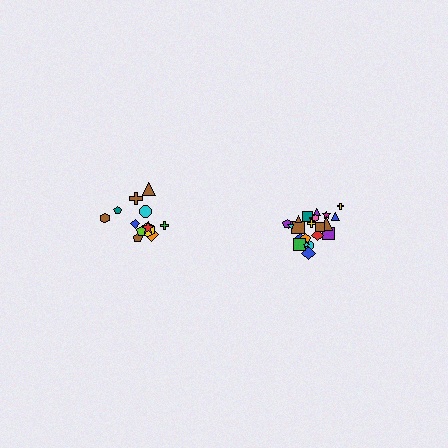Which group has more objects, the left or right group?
The right group.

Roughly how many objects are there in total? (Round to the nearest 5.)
Roughly 35 objects in total.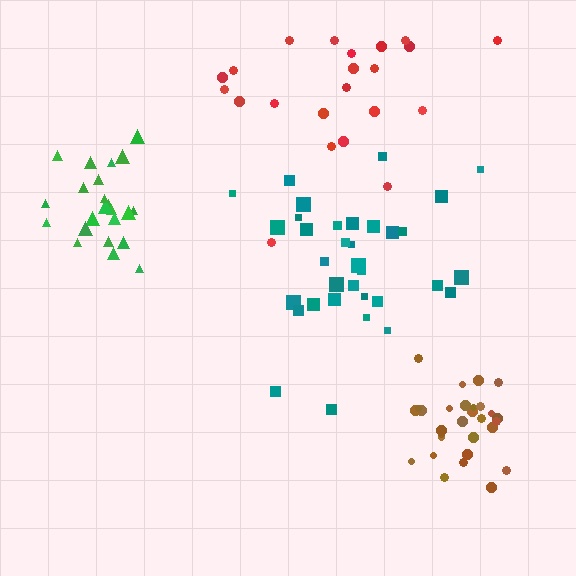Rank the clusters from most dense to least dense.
brown, green, teal, red.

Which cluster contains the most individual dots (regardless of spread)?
Teal (34).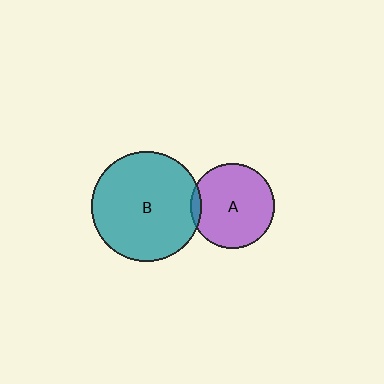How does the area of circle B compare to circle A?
Approximately 1.7 times.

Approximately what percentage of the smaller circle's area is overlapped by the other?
Approximately 5%.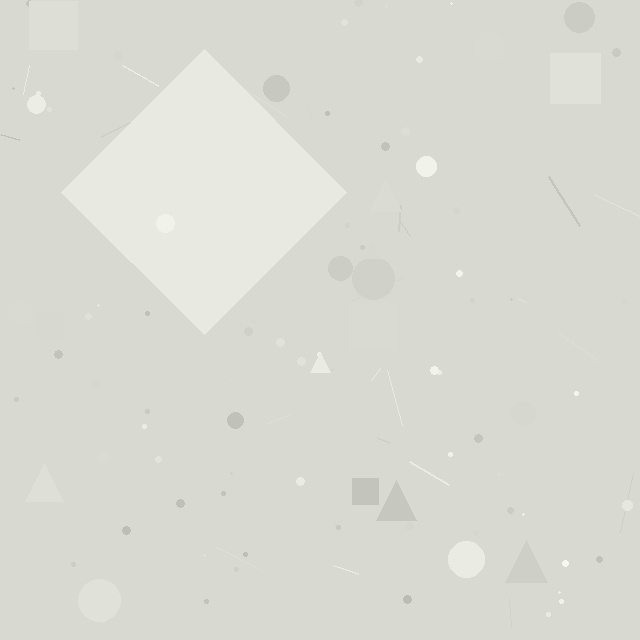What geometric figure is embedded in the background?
A diamond is embedded in the background.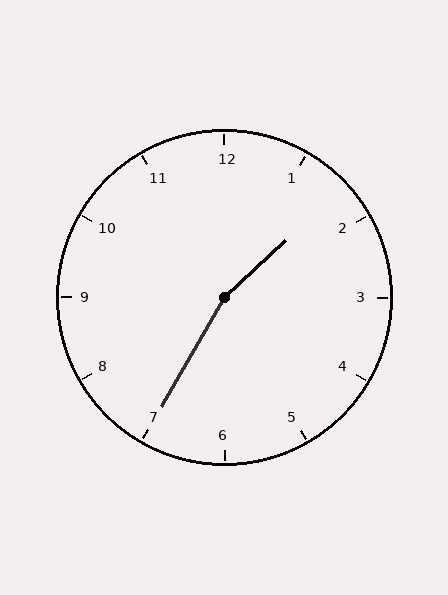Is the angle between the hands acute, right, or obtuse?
It is obtuse.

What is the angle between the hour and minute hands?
Approximately 162 degrees.